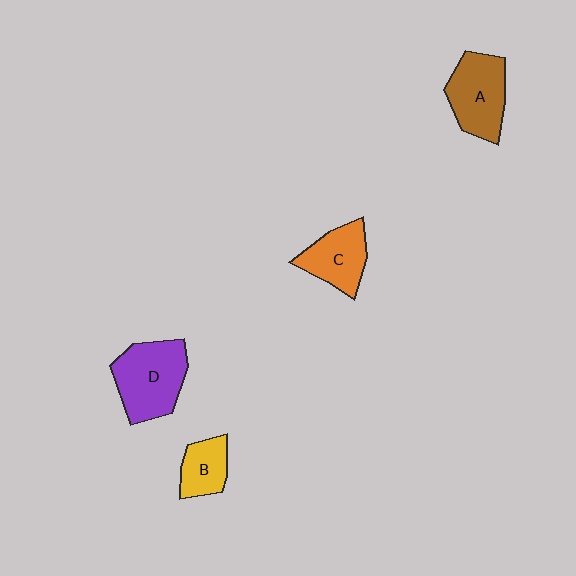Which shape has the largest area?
Shape D (purple).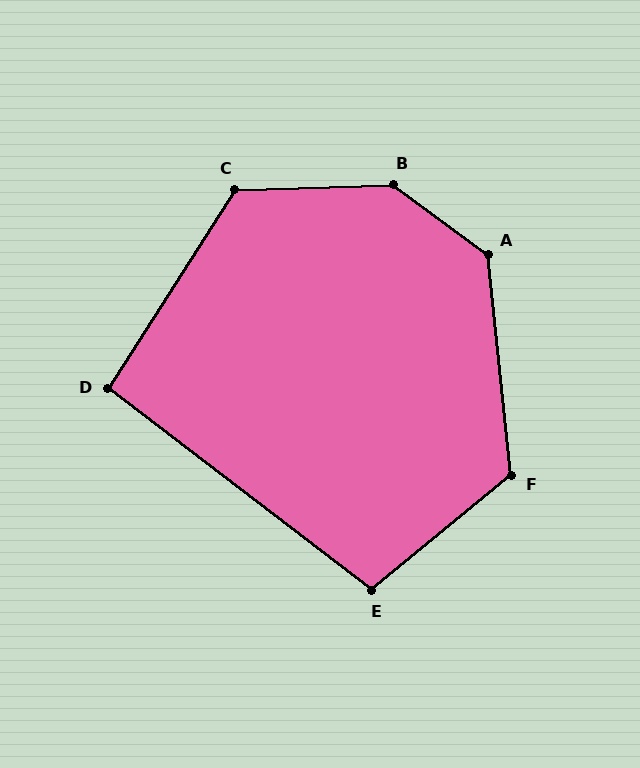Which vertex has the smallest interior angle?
D, at approximately 95 degrees.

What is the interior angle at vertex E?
Approximately 103 degrees (obtuse).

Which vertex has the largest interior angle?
B, at approximately 142 degrees.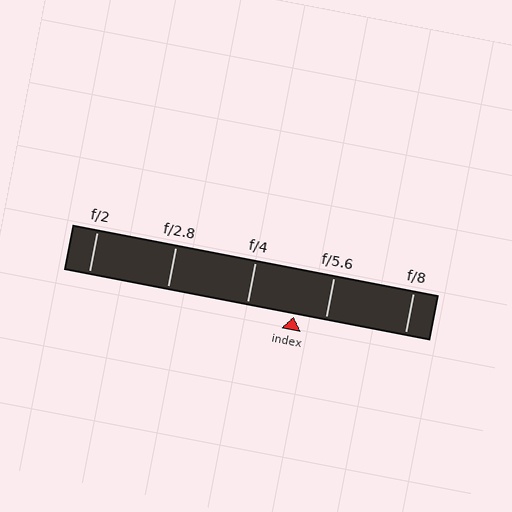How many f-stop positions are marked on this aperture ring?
There are 5 f-stop positions marked.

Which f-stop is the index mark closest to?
The index mark is closest to f/5.6.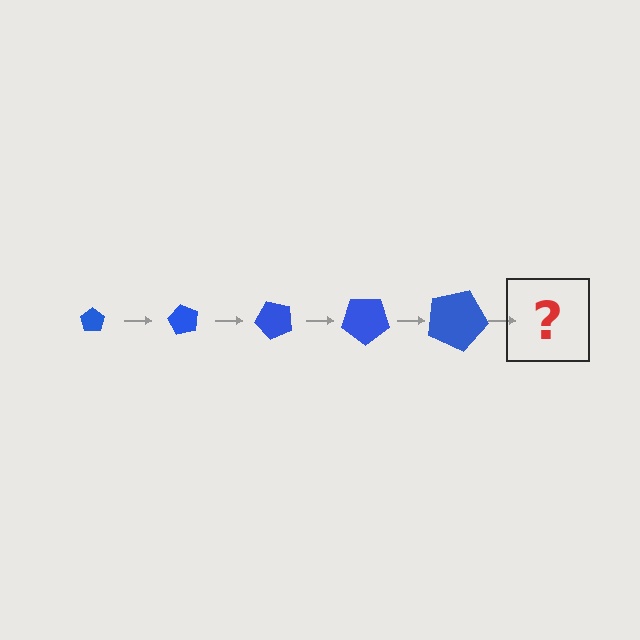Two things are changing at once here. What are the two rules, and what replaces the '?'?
The two rules are that the pentagon grows larger each step and it rotates 60 degrees each step. The '?' should be a pentagon, larger than the previous one and rotated 300 degrees from the start.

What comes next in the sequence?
The next element should be a pentagon, larger than the previous one and rotated 300 degrees from the start.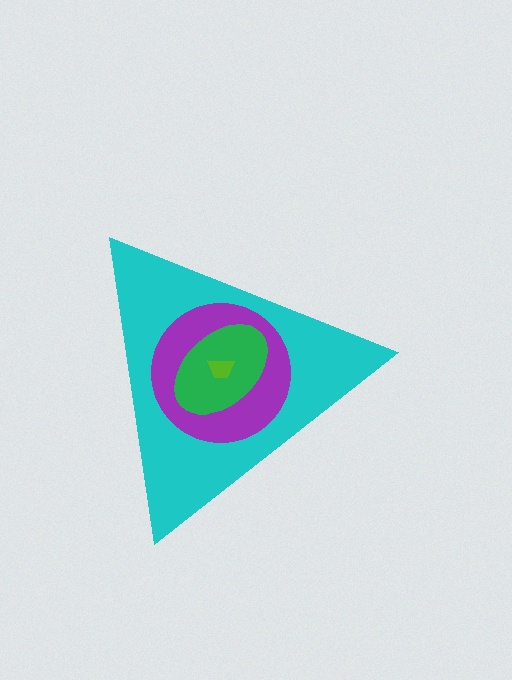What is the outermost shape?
The cyan triangle.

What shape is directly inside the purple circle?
The green ellipse.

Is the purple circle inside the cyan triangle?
Yes.